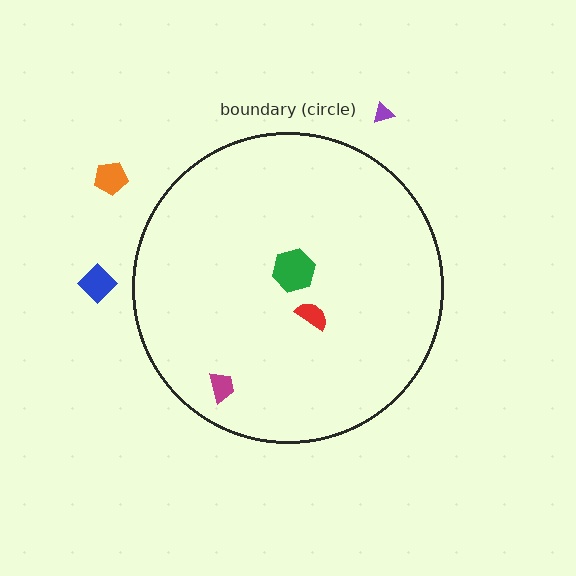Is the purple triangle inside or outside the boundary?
Outside.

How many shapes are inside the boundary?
3 inside, 3 outside.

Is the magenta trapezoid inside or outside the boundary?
Inside.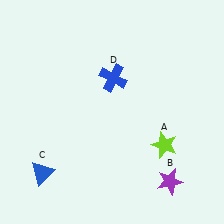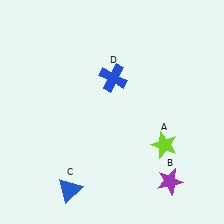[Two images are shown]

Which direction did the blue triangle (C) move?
The blue triangle (C) moved right.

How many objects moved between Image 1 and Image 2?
1 object moved between the two images.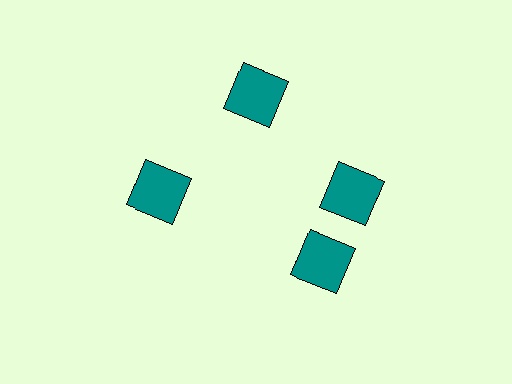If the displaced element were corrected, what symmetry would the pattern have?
It would have 4-fold rotational symmetry — the pattern would map onto itself every 90 degrees.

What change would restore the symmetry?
The symmetry would be restored by rotating it back into even spacing with its neighbors so that all 4 squares sit at equal angles and equal distance from the center.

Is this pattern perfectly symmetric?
No. The 4 teal squares are arranged in a ring, but one element near the 6 o'clock position is rotated out of alignment along the ring, breaking the 4-fold rotational symmetry.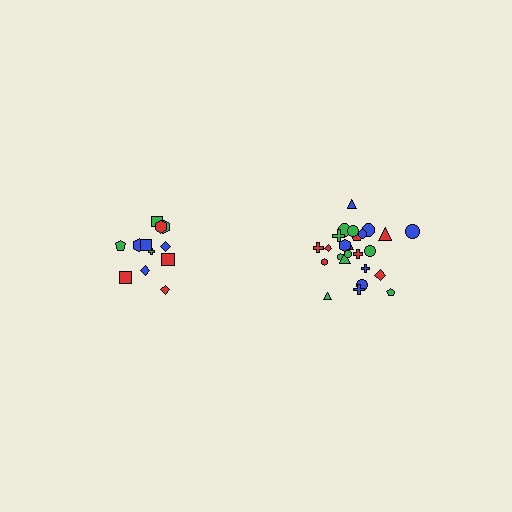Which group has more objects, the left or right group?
The right group.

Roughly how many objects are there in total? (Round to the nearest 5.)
Roughly 35 objects in total.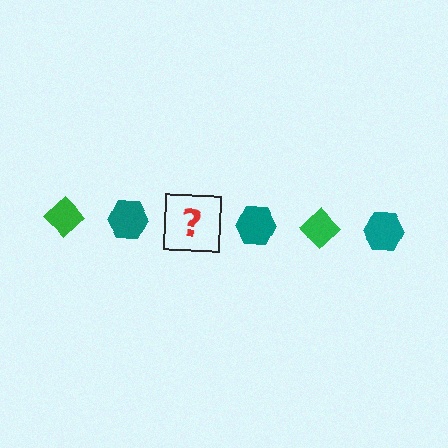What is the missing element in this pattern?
The missing element is a green diamond.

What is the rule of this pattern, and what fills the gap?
The rule is that the pattern alternates between green diamond and teal hexagon. The gap should be filled with a green diamond.